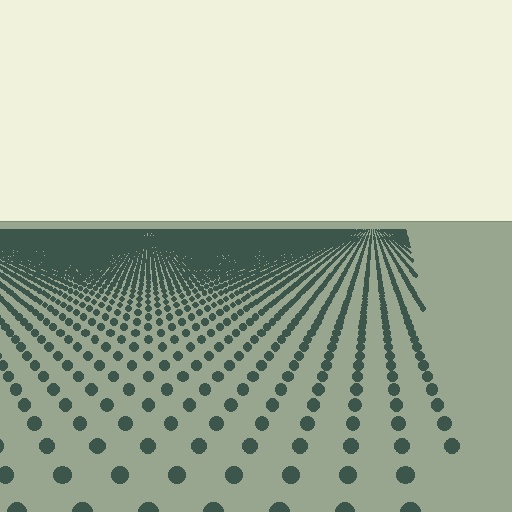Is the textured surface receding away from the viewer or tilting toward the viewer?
The surface is receding away from the viewer. Texture elements get smaller and denser toward the top.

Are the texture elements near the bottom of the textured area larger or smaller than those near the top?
Larger. Near the bottom, elements are closer to the viewer and appear at a bigger on-screen size.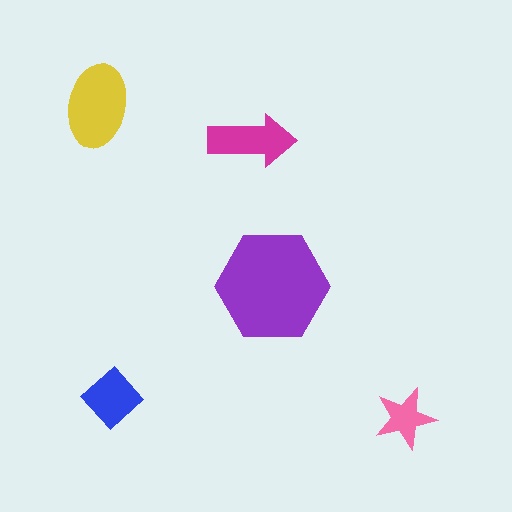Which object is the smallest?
The pink star.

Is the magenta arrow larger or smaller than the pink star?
Larger.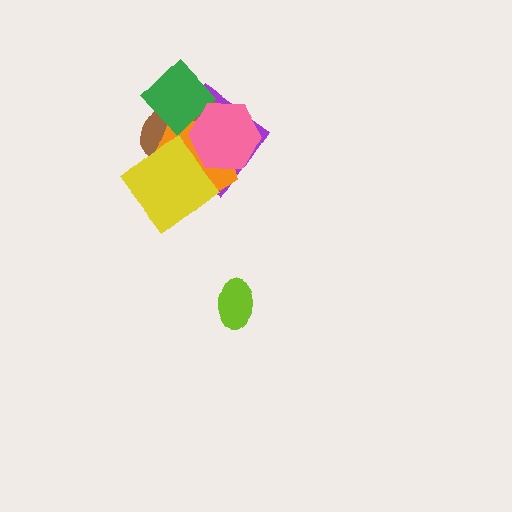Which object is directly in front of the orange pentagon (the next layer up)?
The green diamond is directly in front of the orange pentagon.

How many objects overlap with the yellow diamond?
3 objects overlap with the yellow diamond.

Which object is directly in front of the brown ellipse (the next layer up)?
The orange pentagon is directly in front of the brown ellipse.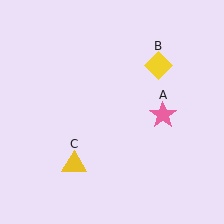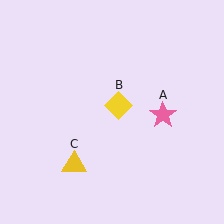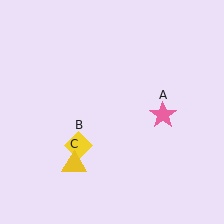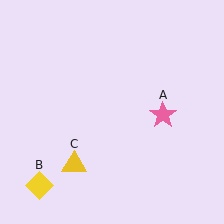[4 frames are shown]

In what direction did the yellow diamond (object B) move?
The yellow diamond (object B) moved down and to the left.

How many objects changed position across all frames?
1 object changed position: yellow diamond (object B).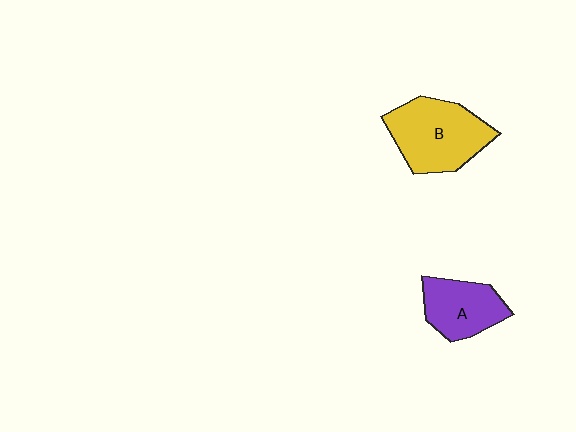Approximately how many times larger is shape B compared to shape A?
Approximately 1.4 times.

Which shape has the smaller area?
Shape A (purple).